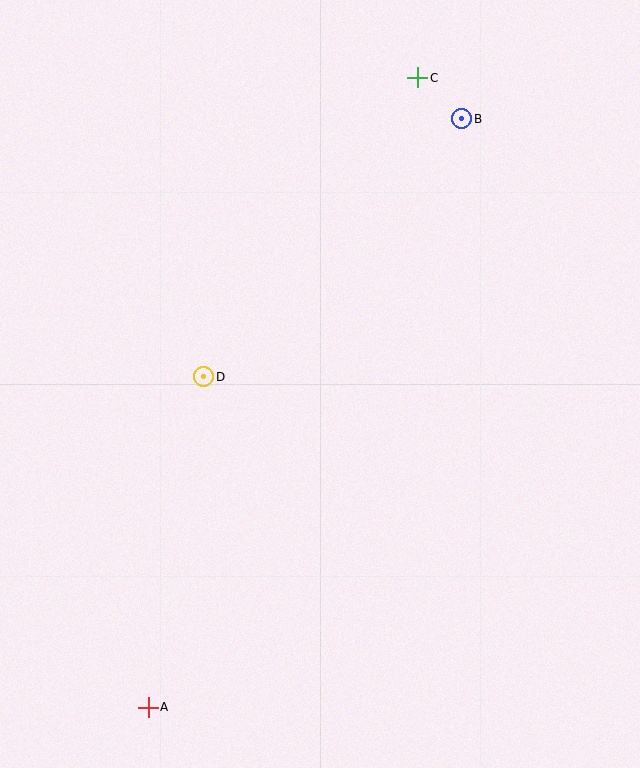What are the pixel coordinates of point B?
Point B is at (462, 119).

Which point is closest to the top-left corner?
Point C is closest to the top-left corner.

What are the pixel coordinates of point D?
Point D is at (204, 377).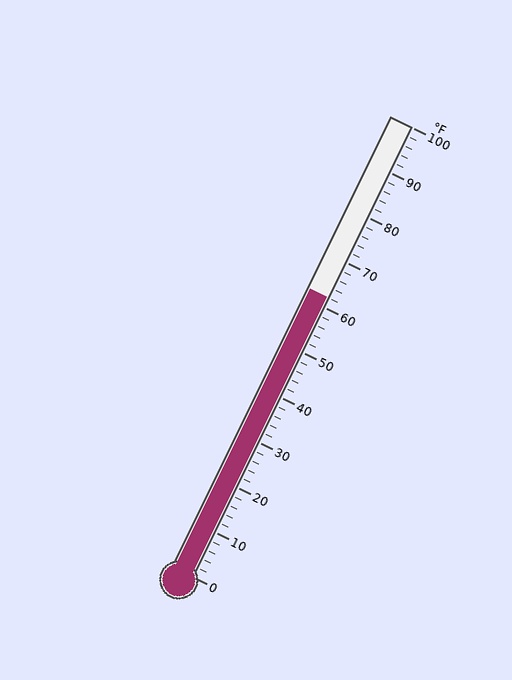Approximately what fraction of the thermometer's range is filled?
The thermometer is filled to approximately 60% of its range.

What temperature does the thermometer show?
The thermometer shows approximately 62°F.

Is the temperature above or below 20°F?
The temperature is above 20°F.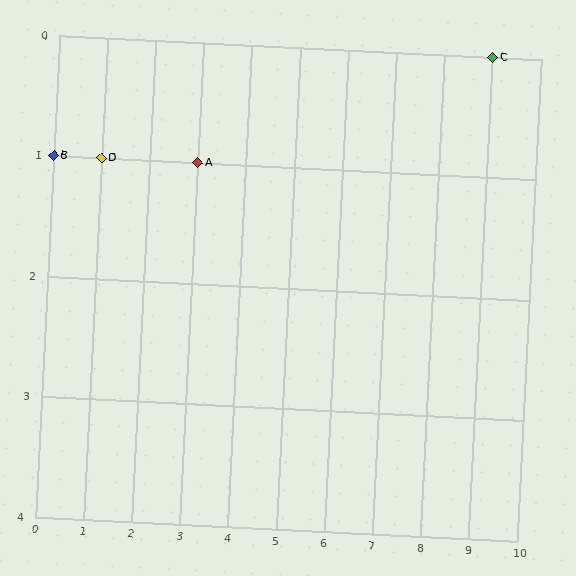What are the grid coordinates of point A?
Point A is at grid coordinates (3, 1).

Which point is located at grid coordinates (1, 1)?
Point D is at (1, 1).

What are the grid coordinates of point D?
Point D is at grid coordinates (1, 1).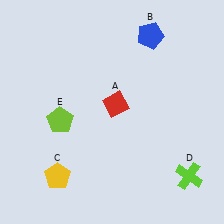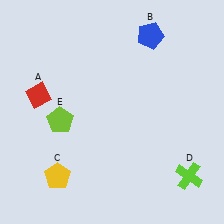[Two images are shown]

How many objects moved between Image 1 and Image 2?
1 object moved between the two images.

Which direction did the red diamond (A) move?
The red diamond (A) moved left.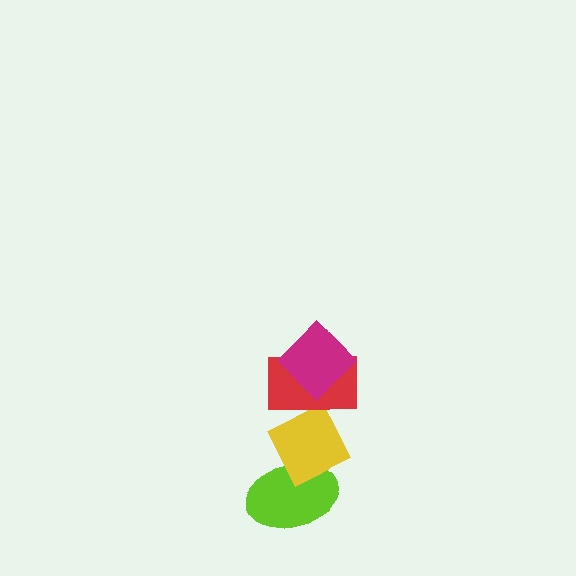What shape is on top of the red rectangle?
The magenta diamond is on top of the red rectangle.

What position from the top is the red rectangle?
The red rectangle is 2nd from the top.